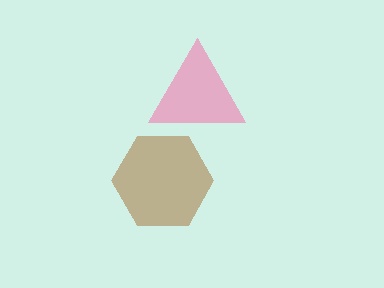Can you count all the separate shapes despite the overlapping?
Yes, there are 2 separate shapes.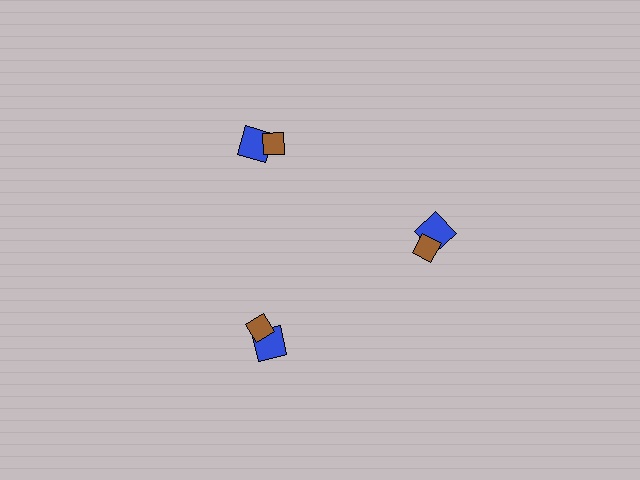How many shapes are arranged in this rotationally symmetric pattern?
There are 6 shapes, arranged in 3 groups of 2.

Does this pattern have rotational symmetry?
Yes, this pattern has 3-fold rotational symmetry. It looks the same after rotating 120 degrees around the center.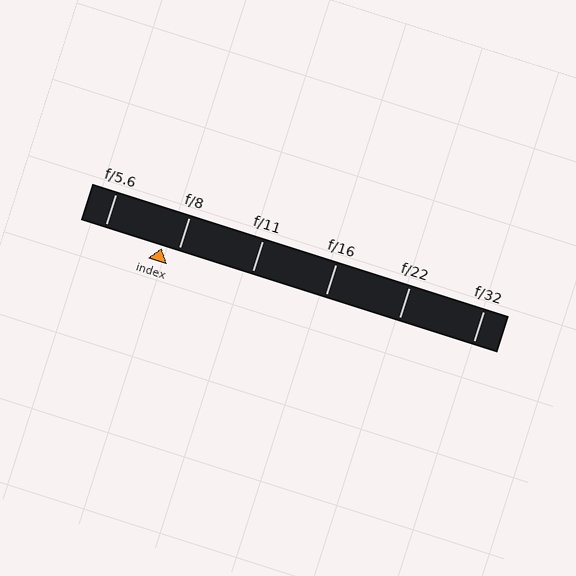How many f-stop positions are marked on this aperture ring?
There are 6 f-stop positions marked.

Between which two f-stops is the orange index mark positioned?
The index mark is between f/5.6 and f/8.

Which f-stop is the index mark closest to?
The index mark is closest to f/8.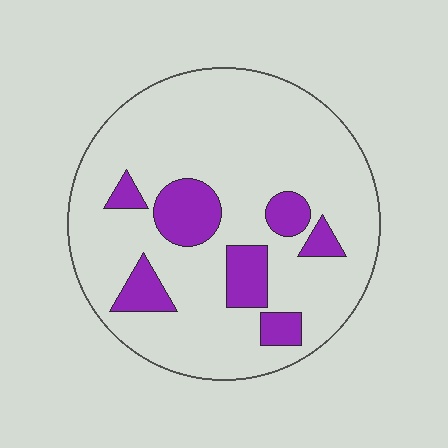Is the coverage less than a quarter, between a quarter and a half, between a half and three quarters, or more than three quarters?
Less than a quarter.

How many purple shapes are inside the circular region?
7.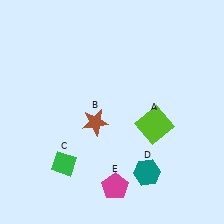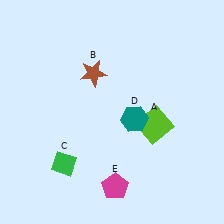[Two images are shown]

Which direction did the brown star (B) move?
The brown star (B) moved up.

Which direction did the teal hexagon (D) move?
The teal hexagon (D) moved up.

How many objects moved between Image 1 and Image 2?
2 objects moved between the two images.